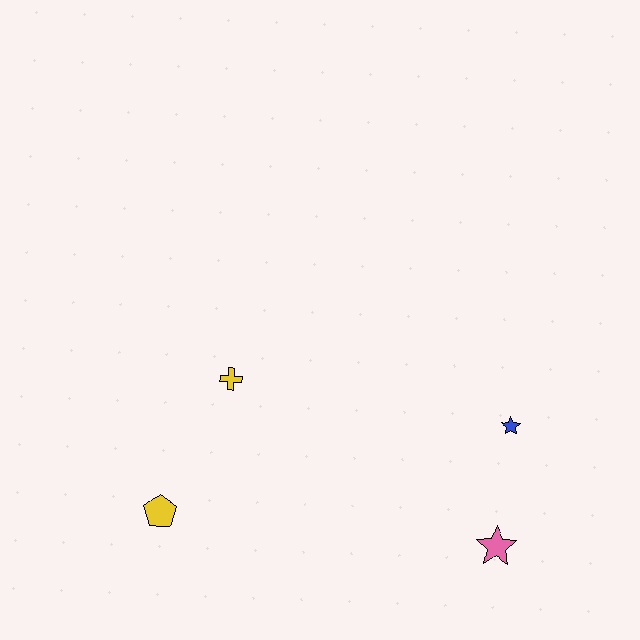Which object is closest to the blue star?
The pink star is closest to the blue star.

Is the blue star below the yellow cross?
Yes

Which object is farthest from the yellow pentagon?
The blue star is farthest from the yellow pentagon.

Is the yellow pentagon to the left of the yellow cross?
Yes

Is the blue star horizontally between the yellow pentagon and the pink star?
No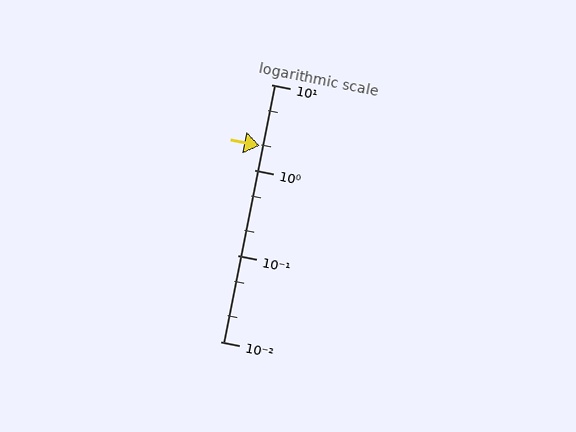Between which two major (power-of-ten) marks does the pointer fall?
The pointer is between 1 and 10.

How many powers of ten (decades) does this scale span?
The scale spans 3 decades, from 0.01 to 10.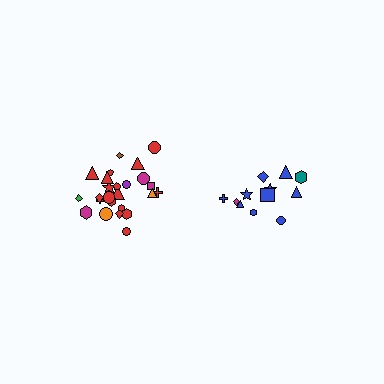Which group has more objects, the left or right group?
The left group.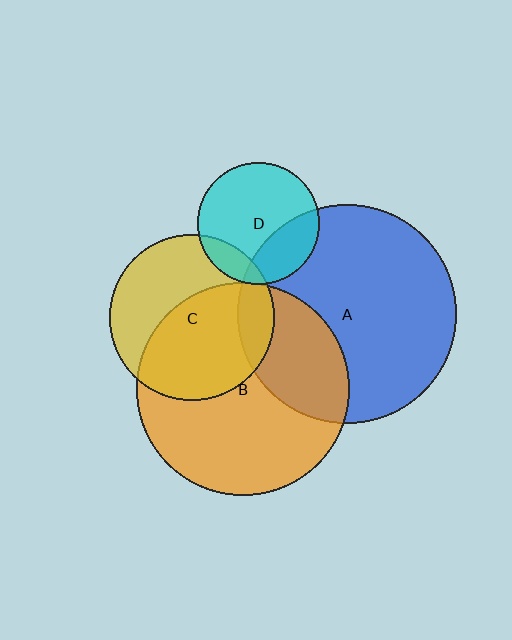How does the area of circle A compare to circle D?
Approximately 3.2 times.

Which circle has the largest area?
Circle A (blue).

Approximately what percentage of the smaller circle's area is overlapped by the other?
Approximately 30%.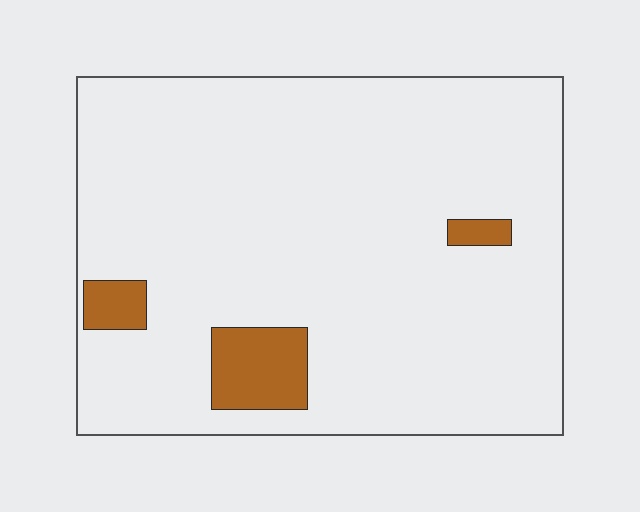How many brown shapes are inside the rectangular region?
3.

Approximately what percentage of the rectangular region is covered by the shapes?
Approximately 5%.